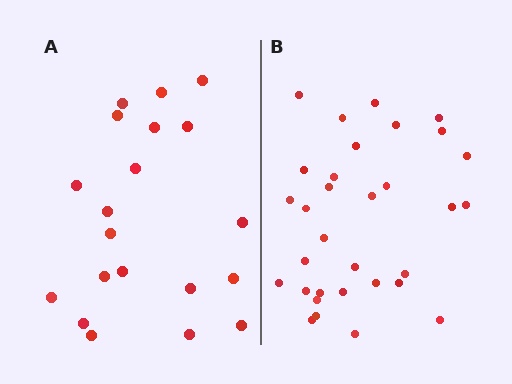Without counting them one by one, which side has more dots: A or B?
Region B (the right region) has more dots.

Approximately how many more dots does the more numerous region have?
Region B has roughly 12 or so more dots than region A.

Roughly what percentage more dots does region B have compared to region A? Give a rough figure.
About 60% more.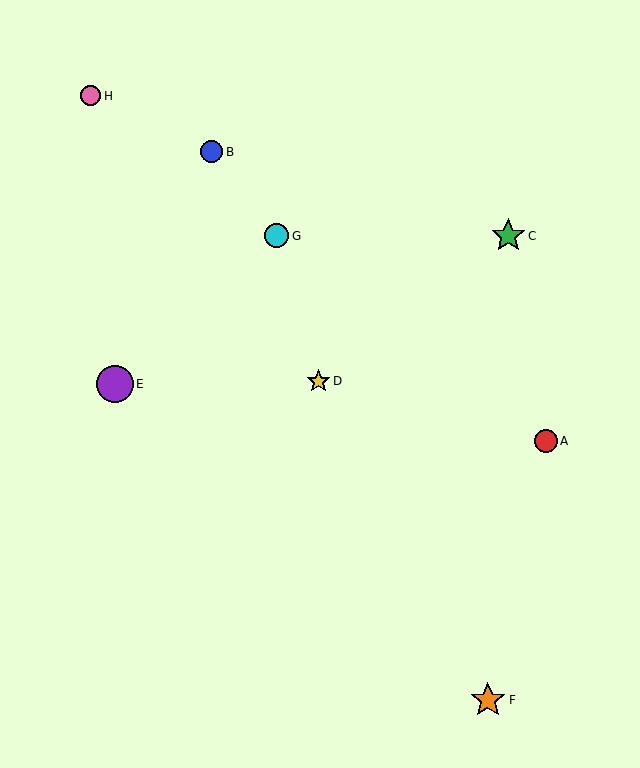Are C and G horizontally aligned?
Yes, both are at y≈236.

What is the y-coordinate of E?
Object E is at y≈384.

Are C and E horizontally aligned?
No, C is at y≈236 and E is at y≈384.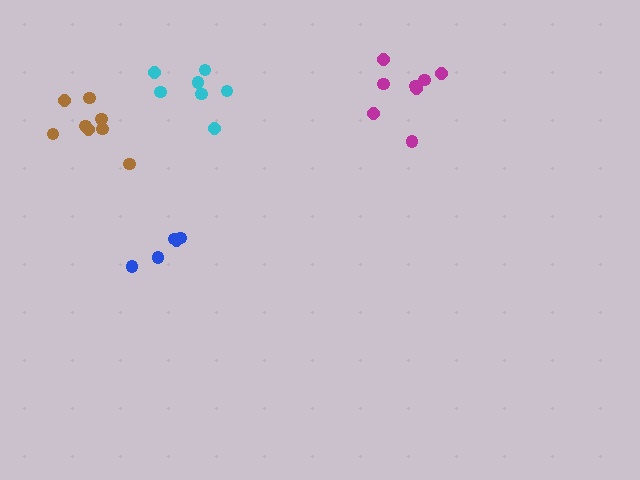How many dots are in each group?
Group 1: 5 dots, Group 2: 8 dots, Group 3: 8 dots, Group 4: 7 dots (28 total).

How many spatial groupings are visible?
There are 4 spatial groupings.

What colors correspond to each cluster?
The clusters are colored: blue, magenta, brown, cyan.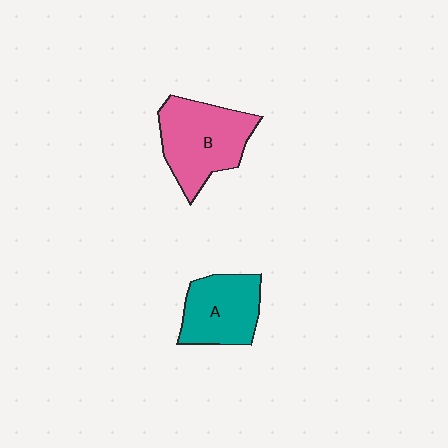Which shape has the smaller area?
Shape A (teal).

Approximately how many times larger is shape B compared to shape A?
Approximately 1.3 times.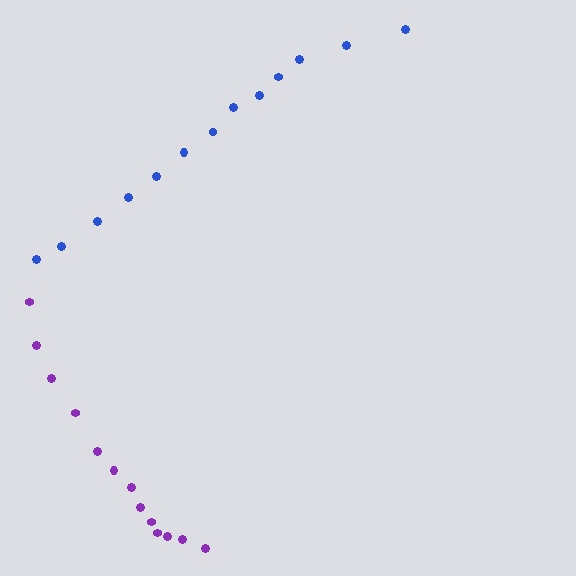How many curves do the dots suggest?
There are 2 distinct paths.